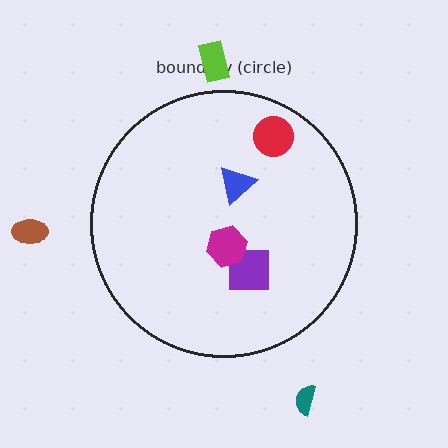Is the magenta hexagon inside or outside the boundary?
Inside.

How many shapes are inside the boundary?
4 inside, 3 outside.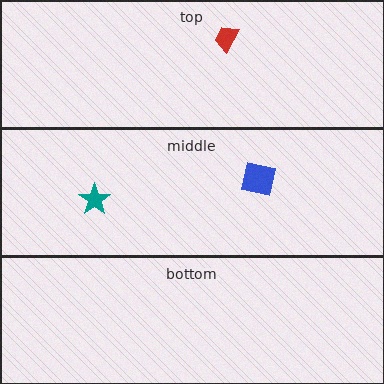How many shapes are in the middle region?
2.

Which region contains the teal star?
The middle region.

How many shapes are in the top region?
1.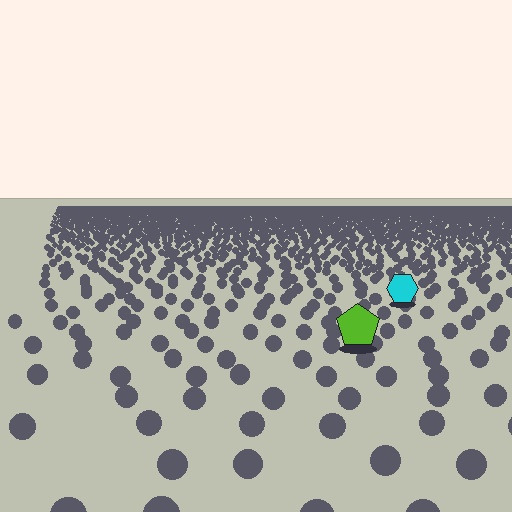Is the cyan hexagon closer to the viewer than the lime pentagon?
No. The lime pentagon is closer — you can tell from the texture gradient: the ground texture is coarser near it.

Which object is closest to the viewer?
The lime pentagon is closest. The texture marks near it are larger and more spread out.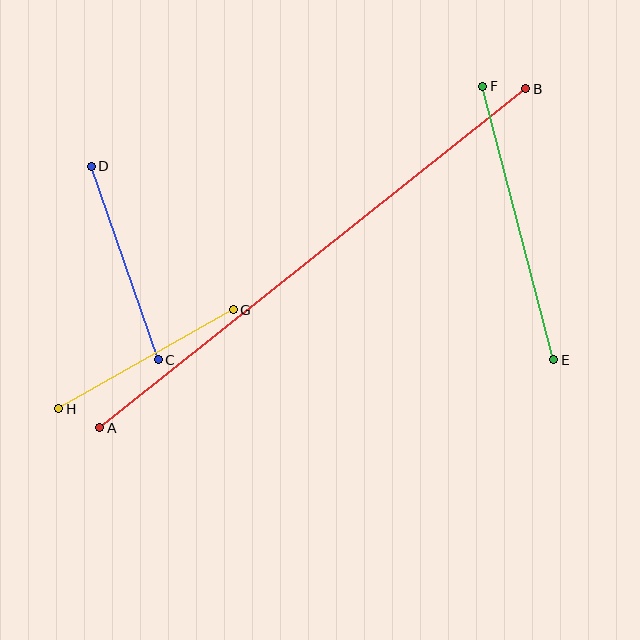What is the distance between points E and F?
The distance is approximately 283 pixels.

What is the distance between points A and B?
The distance is approximately 544 pixels.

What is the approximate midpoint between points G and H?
The midpoint is at approximately (146, 359) pixels.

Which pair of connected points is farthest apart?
Points A and B are farthest apart.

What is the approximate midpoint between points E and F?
The midpoint is at approximately (518, 223) pixels.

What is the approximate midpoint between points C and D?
The midpoint is at approximately (125, 263) pixels.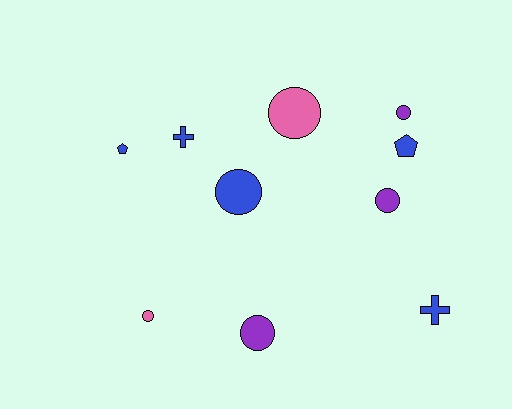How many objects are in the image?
There are 10 objects.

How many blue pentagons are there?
There are 2 blue pentagons.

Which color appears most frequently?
Blue, with 5 objects.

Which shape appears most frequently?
Circle, with 6 objects.